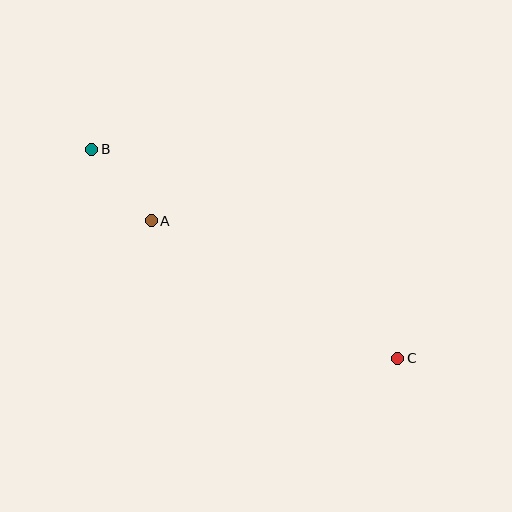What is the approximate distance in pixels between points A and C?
The distance between A and C is approximately 282 pixels.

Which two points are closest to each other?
Points A and B are closest to each other.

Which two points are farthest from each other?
Points B and C are farthest from each other.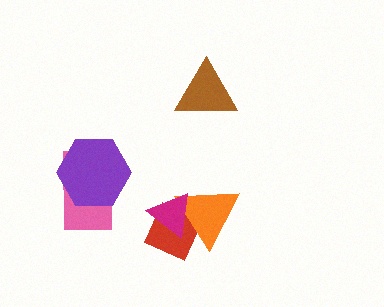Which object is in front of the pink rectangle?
The purple hexagon is in front of the pink rectangle.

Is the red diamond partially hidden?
Yes, it is partially covered by another shape.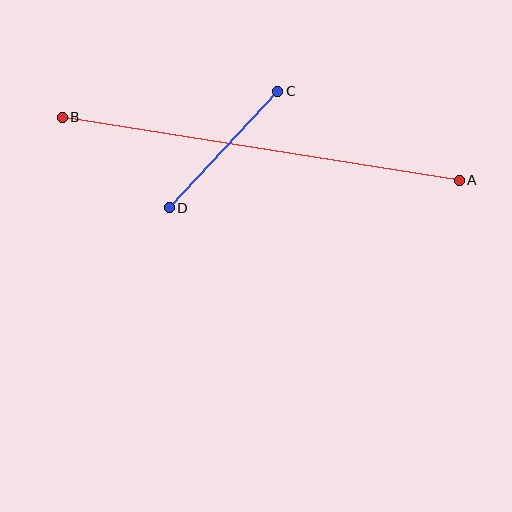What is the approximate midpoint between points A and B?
The midpoint is at approximately (261, 149) pixels.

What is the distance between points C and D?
The distance is approximately 159 pixels.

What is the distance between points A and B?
The distance is approximately 402 pixels.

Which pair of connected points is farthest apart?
Points A and B are farthest apart.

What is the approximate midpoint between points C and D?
The midpoint is at approximately (223, 149) pixels.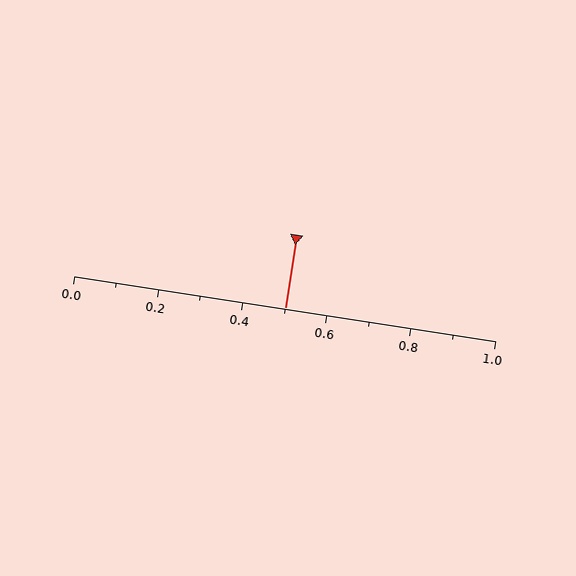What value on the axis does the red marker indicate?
The marker indicates approximately 0.5.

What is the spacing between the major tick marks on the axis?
The major ticks are spaced 0.2 apart.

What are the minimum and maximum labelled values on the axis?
The axis runs from 0.0 to 1.0.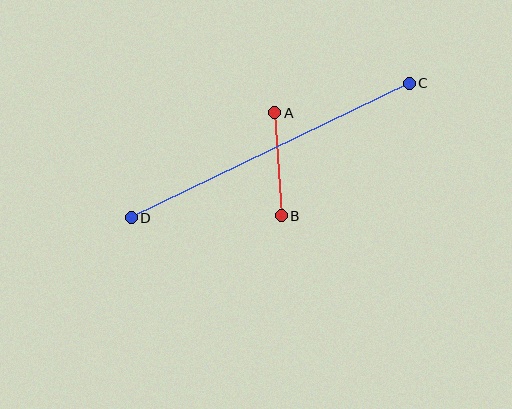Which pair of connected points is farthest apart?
Points C and D are farthest apart.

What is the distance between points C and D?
The distance is approximately 309 pixels.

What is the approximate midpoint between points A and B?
The midpoint is at approximately (278, 164) pixels.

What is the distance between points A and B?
The distance is approximately 103 pixels.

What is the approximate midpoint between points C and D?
The midpoint is at approximately (270, 151) pixels.